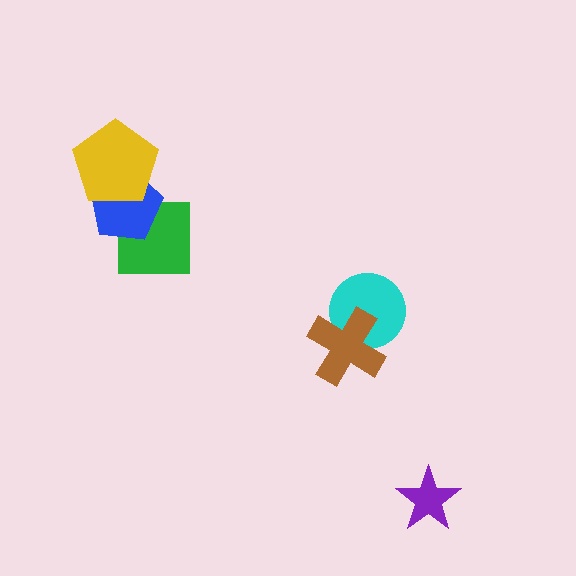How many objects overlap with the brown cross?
1 object overlaps with the brown cross.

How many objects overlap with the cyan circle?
1 object overlaps with the cyan circle.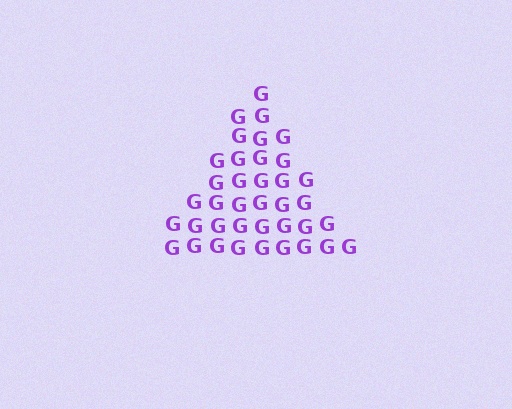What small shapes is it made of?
It is made of small letter G's.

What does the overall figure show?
The overall figure shows a triangle.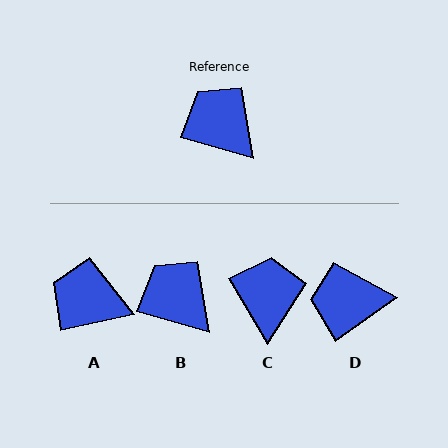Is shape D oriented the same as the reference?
No, it is off by about 52 degrees.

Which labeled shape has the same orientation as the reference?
B.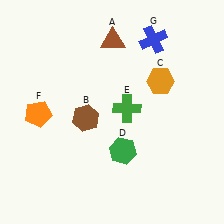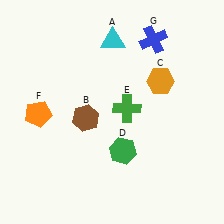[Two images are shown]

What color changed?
The triangle (A) changed from brown in Image 1 to cyan in Image 2.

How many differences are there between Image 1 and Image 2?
There is 1 difference between the two images.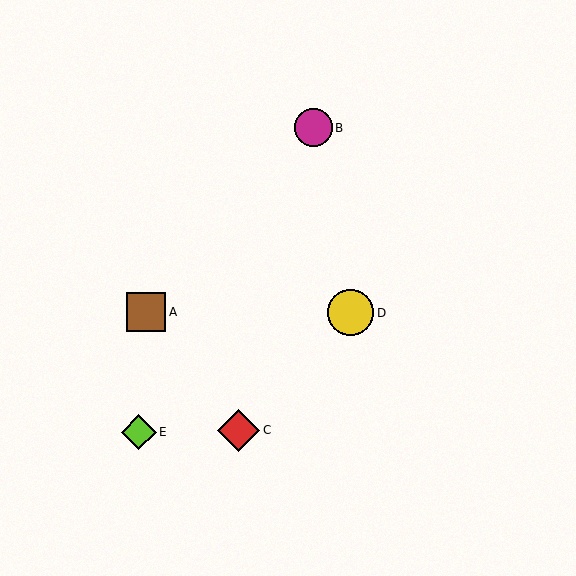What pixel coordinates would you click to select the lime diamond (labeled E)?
Click at (139, 432) to select the lime diamond E.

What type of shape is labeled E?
Shape E is a lime diamond.